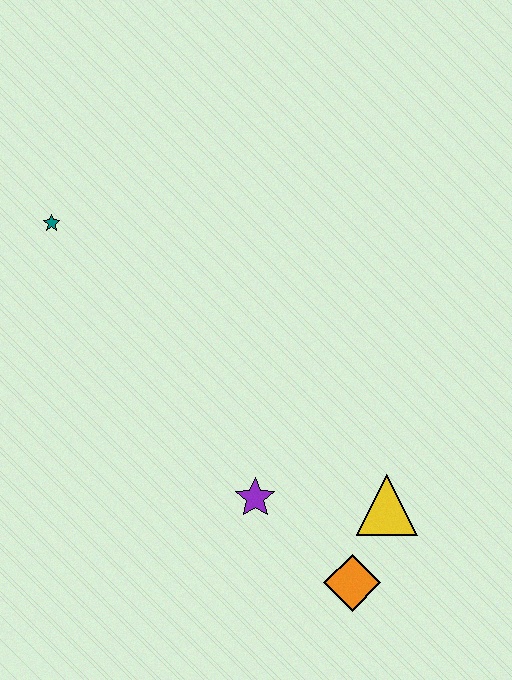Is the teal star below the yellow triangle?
No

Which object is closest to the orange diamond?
The yellow triangle is closest to the orange diamond.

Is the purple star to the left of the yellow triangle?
Yes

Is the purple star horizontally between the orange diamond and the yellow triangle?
No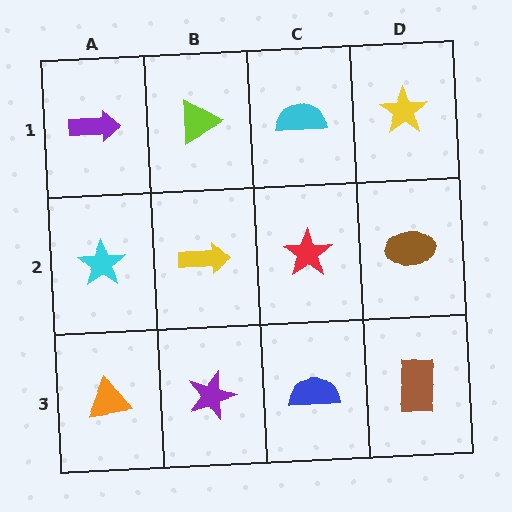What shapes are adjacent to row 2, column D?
A yellow star (row 1, column D), a brown rectangle (row 3, column D), a red star (row 2, column C).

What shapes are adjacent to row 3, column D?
A brown ellipse (row 2, column D), a blue semicircle (row 3, column C).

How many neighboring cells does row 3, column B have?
3.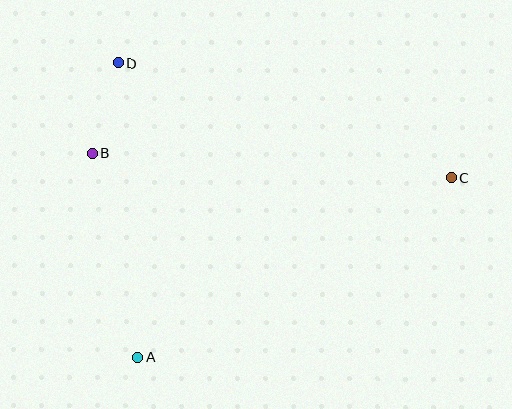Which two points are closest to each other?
Points B and D are closest to each other.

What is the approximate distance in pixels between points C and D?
The distance between C and D is approximately 352 pixels.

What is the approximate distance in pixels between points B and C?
The distance between B and C is approximately 359 pixels.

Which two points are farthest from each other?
Points A and C are farthest from each other.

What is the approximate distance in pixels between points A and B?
The distance between A and B is approximately 208 pixels.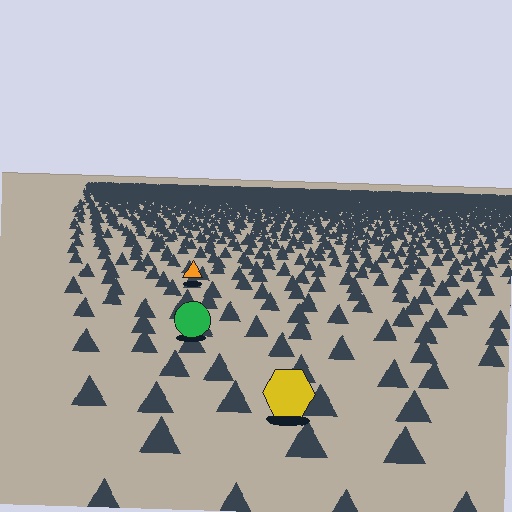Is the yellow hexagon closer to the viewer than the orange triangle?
Yes. The yellow hexagon is closer — you can tell from the texture gradient: the ground texture is coarser near it.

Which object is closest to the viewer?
The yellow hexagon is closest. The texture marks near it are larger and more spread out.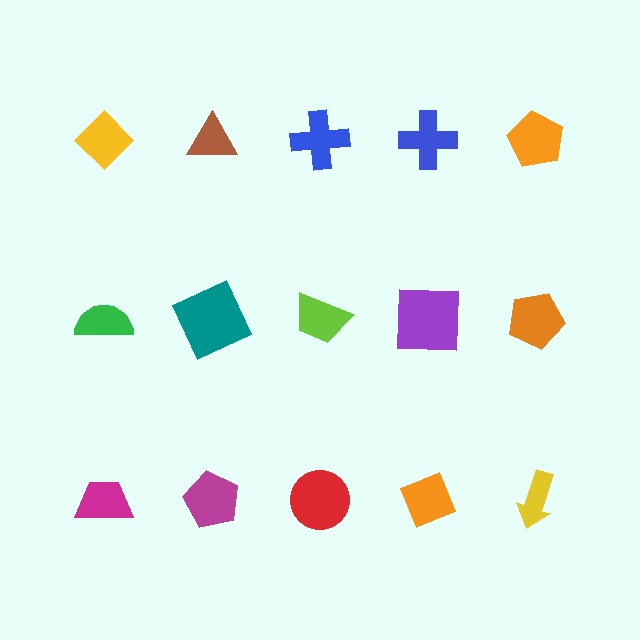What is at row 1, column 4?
A blue cross.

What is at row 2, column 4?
A purple square.